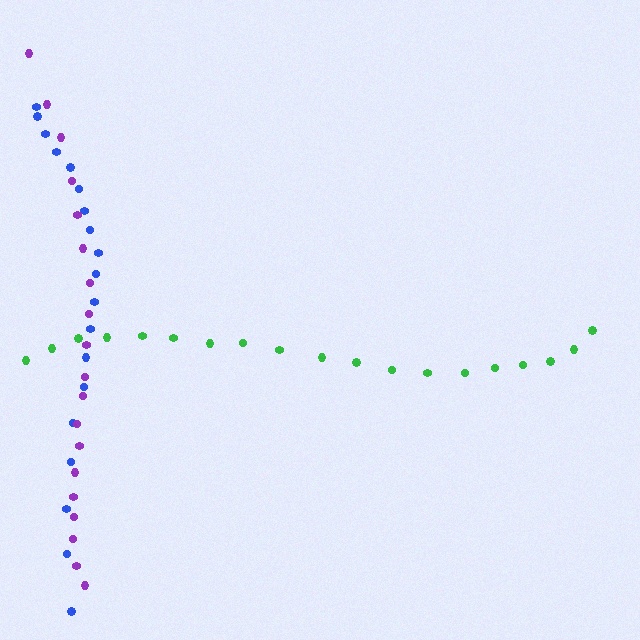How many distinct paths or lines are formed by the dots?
There are 3 distinct paths.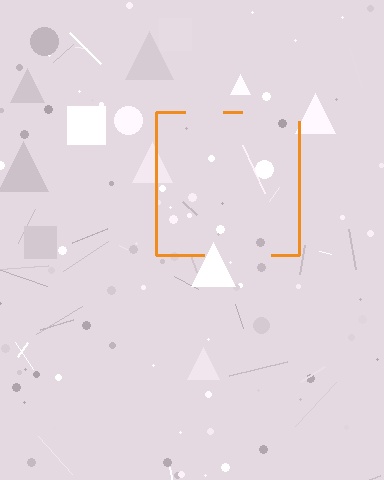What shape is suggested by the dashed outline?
The dashed outline suggests a square.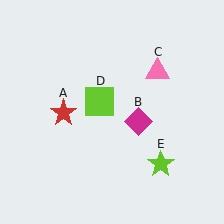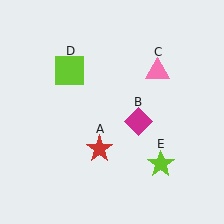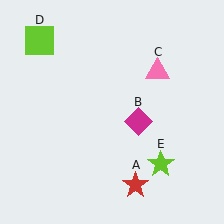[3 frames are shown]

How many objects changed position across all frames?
2 objects changed position: red star (object A), lime square (object D).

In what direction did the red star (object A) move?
The red star (object A) moved down and to the right.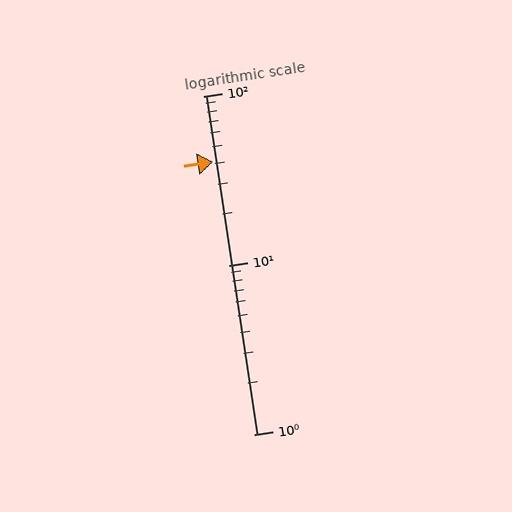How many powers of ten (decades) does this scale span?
The scale spans 2 decades, from 1 to 100.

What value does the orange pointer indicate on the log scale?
The pointer indicates approximately 41.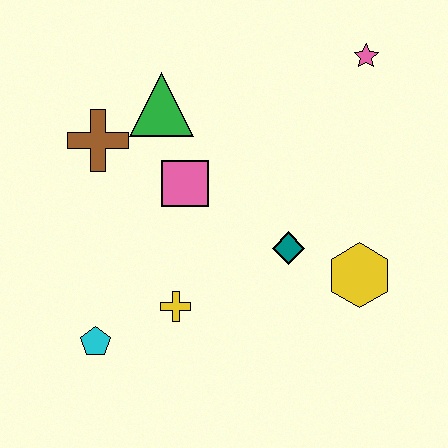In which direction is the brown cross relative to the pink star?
The brown cross is to the left of the pink star.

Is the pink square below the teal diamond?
No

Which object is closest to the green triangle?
The brown cross is closest to the green triangle.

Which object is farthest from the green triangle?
The yellow hexagon is farthest from the green triangle.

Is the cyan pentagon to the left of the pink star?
Yes